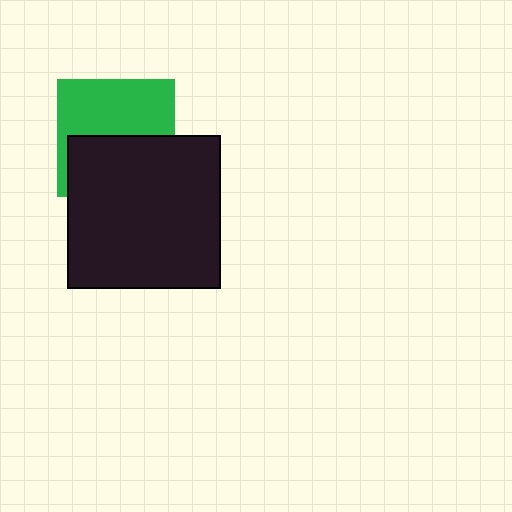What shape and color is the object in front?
The object in front is a black square.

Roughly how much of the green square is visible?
About half of it is visible (roughly 52%).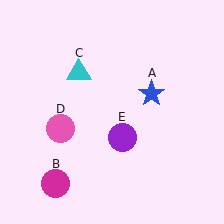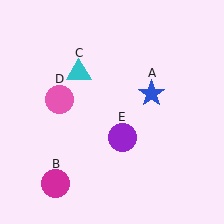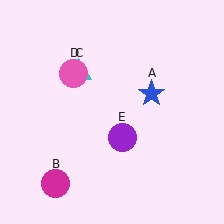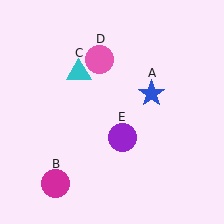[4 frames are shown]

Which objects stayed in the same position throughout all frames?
Blue star (object A) and magenta circle (object B) and cyan triangle (object C) and purple circle (object E) remained stationary.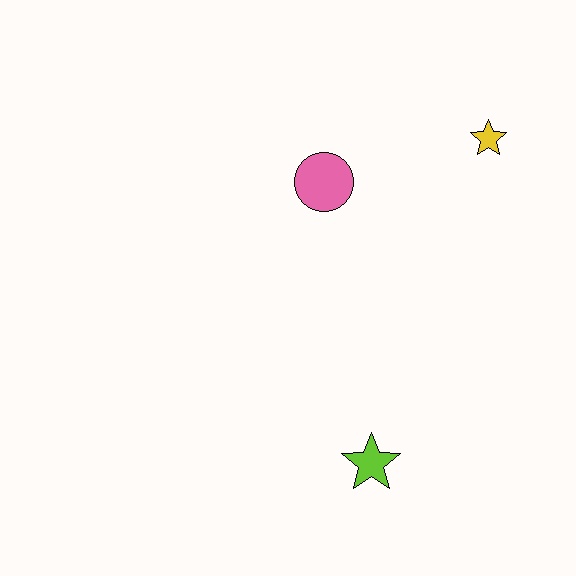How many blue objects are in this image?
There are no blue objects.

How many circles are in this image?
There is 1 circle.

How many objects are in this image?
There are 3 objects.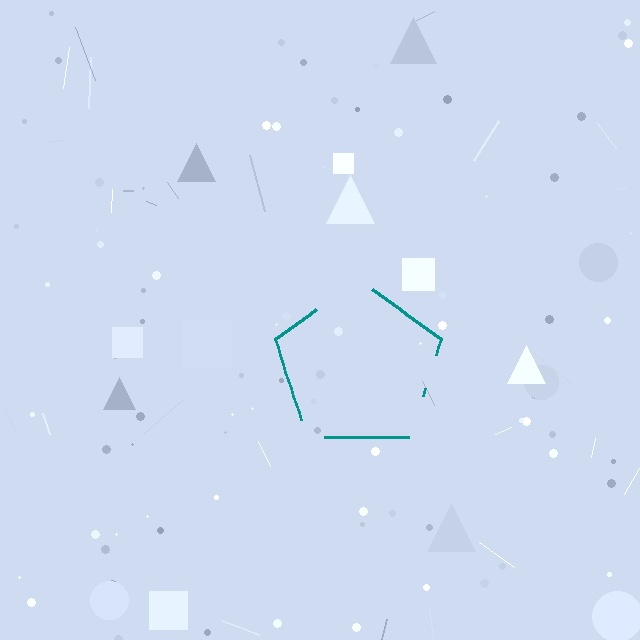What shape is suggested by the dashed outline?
The dashed outline suggests a pentagon.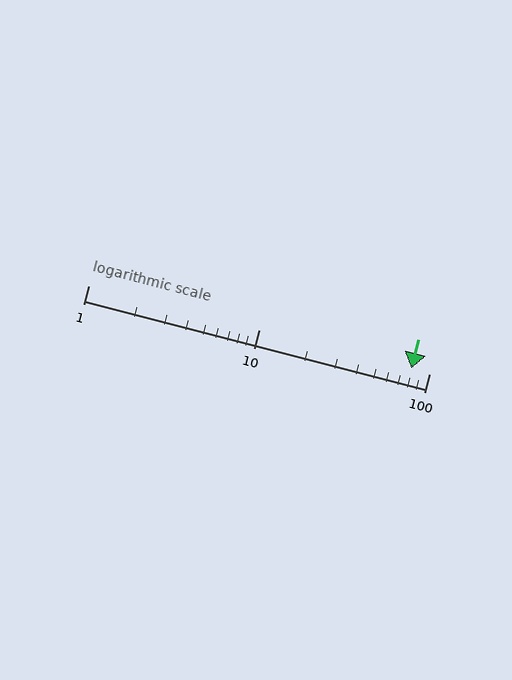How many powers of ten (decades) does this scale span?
The scale spans 2 decades, from 1 to 100.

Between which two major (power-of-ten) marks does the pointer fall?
The pointer is between 10 and 100.